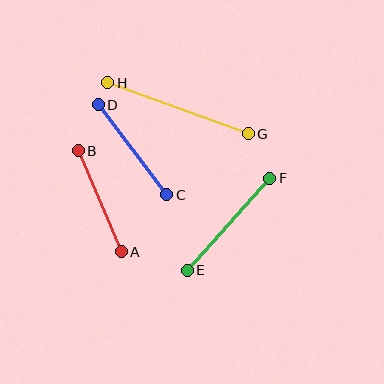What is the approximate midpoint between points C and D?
The midpoint is at approximately (132, 150) pixels.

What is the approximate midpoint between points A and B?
The midpoint is at approximately (100, 201) pixels.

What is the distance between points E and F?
The distance is approximately 123 pixels.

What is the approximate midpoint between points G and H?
The midpoint is at approximately (178, 108) pixels.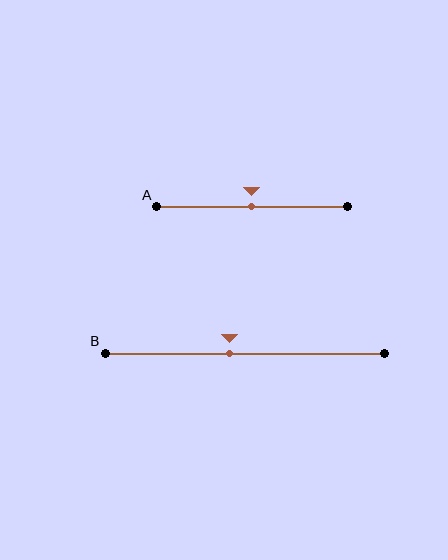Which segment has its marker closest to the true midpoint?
Segment A has its marker closest to the true midpoint.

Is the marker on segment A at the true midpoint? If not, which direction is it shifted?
Yes, the marker on segment A is at the true midpoint.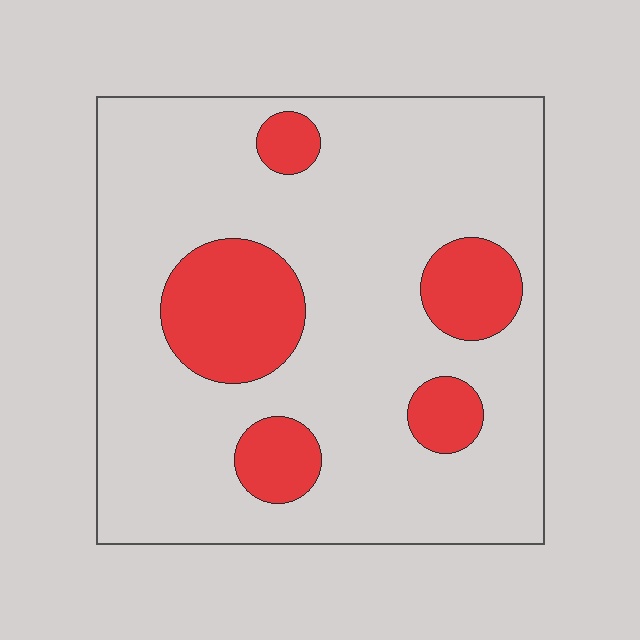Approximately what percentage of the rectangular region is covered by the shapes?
Approximately 20%.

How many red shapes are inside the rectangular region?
5.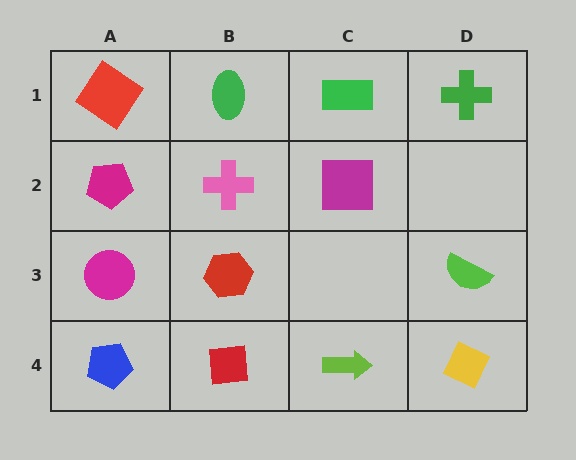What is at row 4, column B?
A red square.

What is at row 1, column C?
A green rectangle.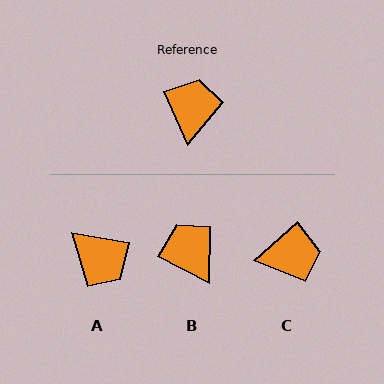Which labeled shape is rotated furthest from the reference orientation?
A, about 124 degrees away.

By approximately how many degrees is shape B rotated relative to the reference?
Approximately 39 degrees counter-clockwise.